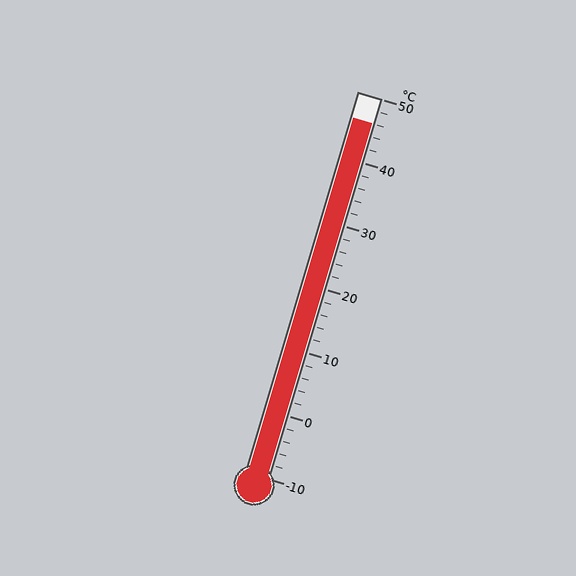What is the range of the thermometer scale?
The thermometer scale ranges from -10°C to 50°C.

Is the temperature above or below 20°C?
The temperature is above 20°C.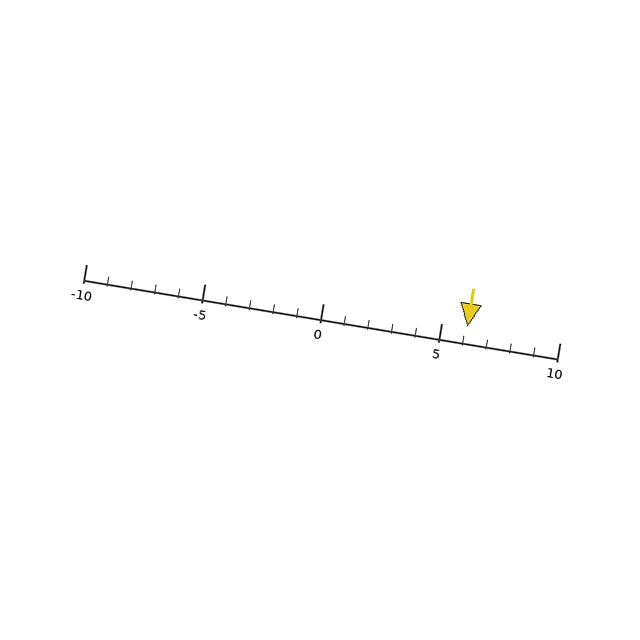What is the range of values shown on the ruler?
The ruler shows values from -10 to 10.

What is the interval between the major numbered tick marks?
The major tick marks are spaced 5 units apart.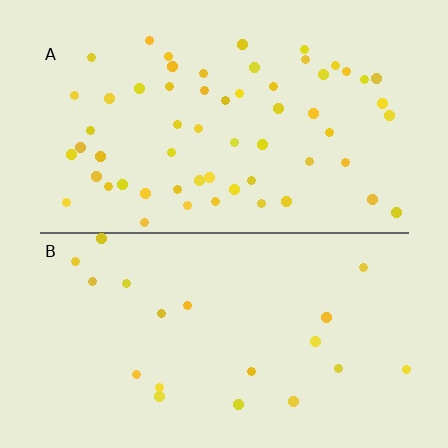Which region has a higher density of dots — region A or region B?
A (the top).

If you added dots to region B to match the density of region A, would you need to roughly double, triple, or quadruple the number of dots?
Approximately triple.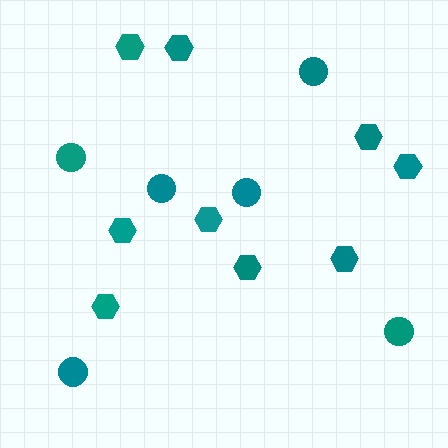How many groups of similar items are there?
There are 2 groups: one group of hexagons (9) and one group of circles (6).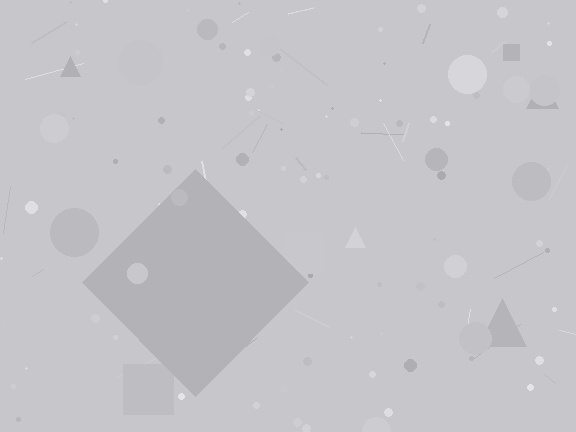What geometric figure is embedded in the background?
A diamond is embedded in the background.